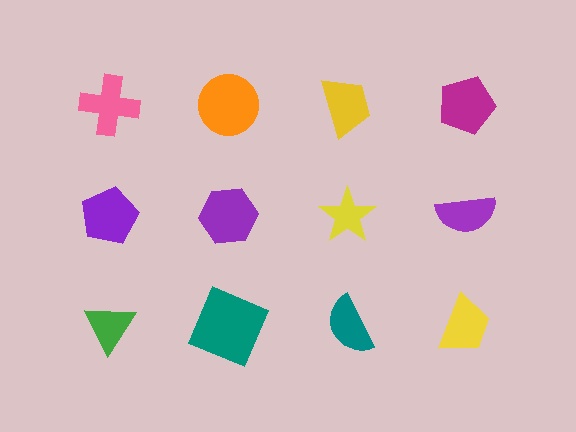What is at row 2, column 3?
A yellow star.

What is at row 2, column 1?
A purple pentagon.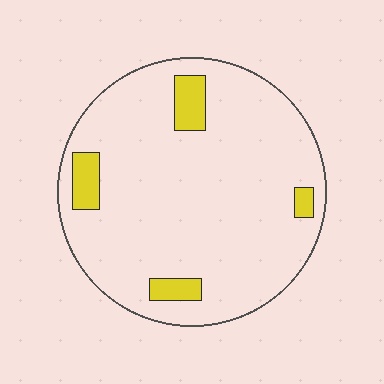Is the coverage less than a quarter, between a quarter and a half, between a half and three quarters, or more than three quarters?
Less than a quarter.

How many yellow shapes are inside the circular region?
4.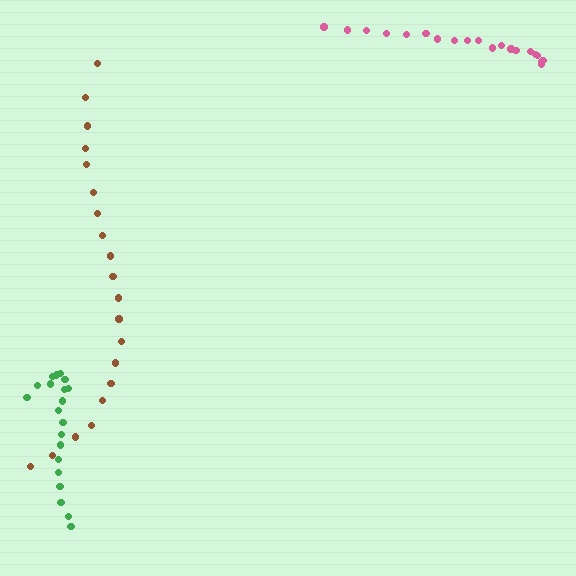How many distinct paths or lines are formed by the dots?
There are 3 distinct paths.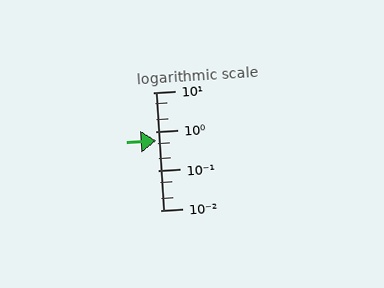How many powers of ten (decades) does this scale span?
The scale spans 3 decades, from 0.01 to 10.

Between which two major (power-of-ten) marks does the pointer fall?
The pointer is between 0.1 and 1.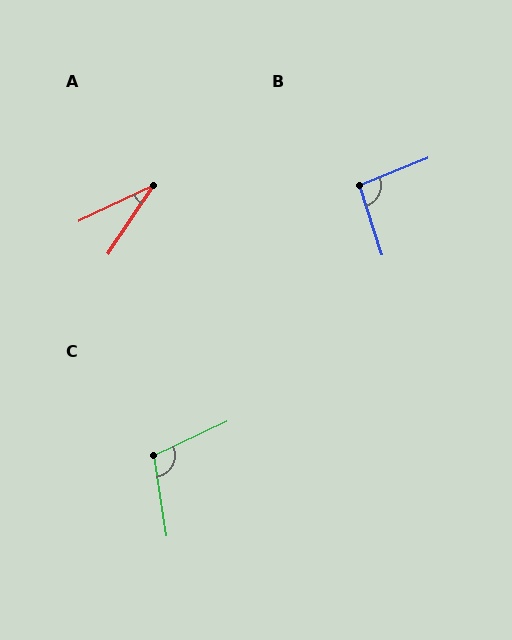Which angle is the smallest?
A, at approximately 31 degrees.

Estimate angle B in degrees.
Approximately 94 degrees.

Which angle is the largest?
C, at approximately 107 degrees.